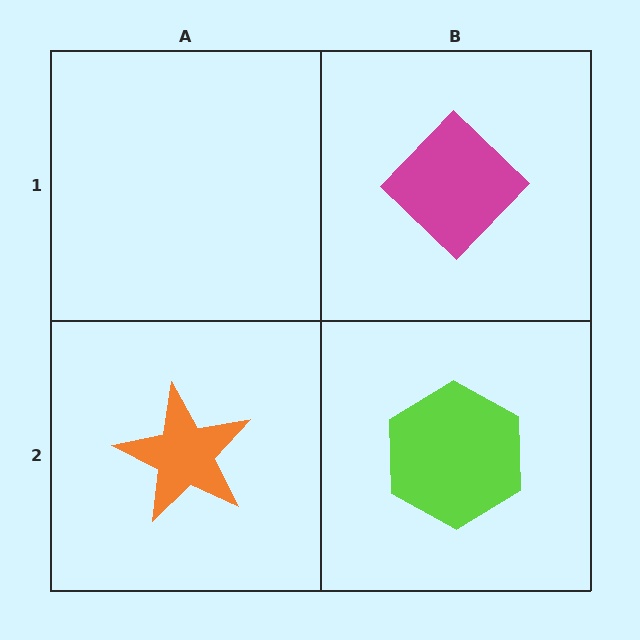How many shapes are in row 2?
2 shapes.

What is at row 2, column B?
A lime hexagon.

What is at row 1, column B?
A magenta diamond.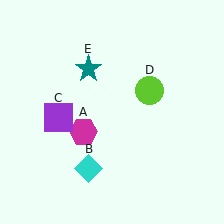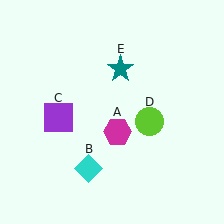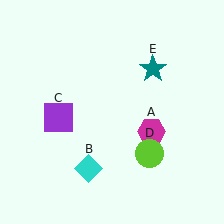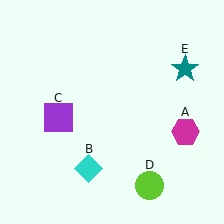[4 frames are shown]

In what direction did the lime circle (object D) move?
The lime circle (object D) moved down.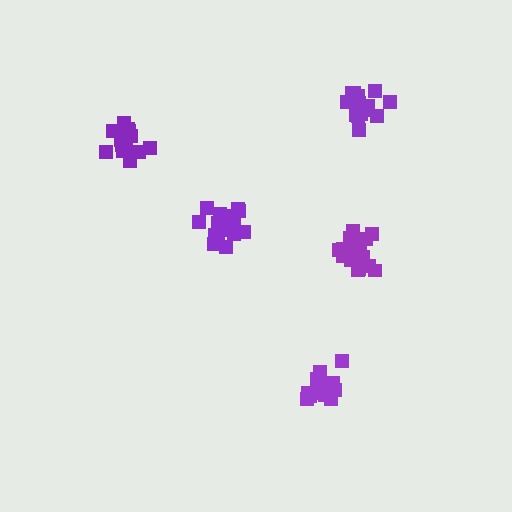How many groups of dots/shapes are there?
There are 5 groups.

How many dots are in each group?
Group 1: 18 dots, Group 2: 18 dots, Group 3: 16 dots, Group 4: 20 dots, Group 5: 18 dots (90 total).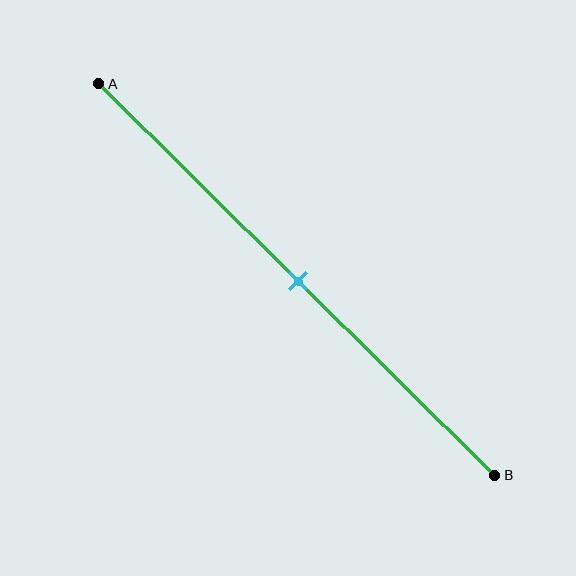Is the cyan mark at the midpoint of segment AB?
Yes, the mark is approximately at the midpoint.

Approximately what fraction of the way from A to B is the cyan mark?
The cyan mark is approximately 50% of the way from A to B.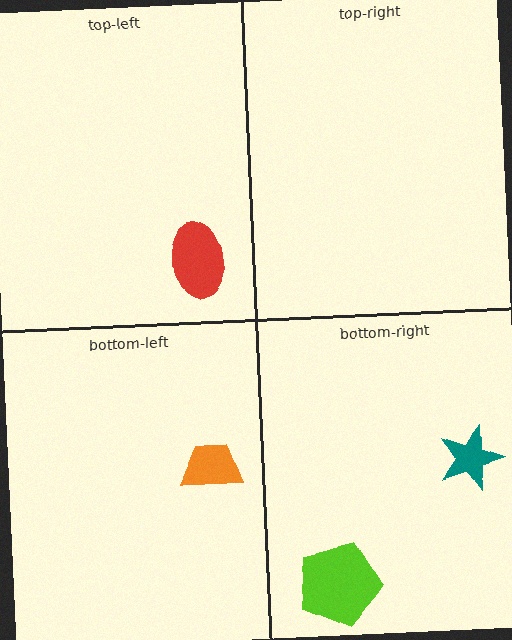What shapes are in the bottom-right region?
The lime pentagon, the teal star.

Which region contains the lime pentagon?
The bottom-right region.